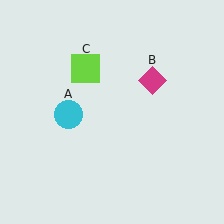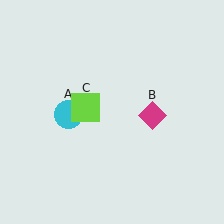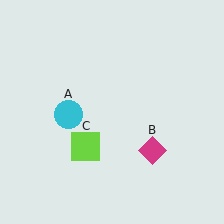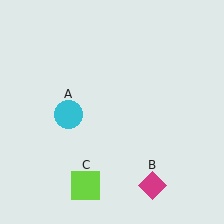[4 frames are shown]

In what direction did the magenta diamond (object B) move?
The magenta diamond (object B) moved down.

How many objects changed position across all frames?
2 objects changed position: magenta diamond (object B), lime square (object C).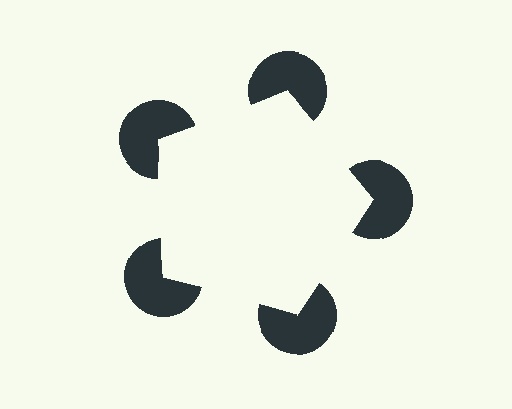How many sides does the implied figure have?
5 sides.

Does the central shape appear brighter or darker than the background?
It typically appears slightly brighter than the background, even though no actual brightness change is drawn.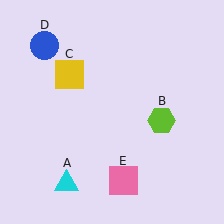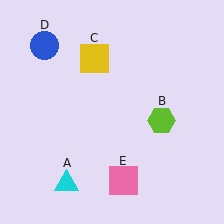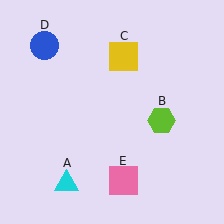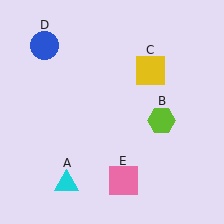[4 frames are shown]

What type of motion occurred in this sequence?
The yellow square (object C) rotated clockwise around the center of the scene.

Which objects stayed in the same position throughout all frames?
Cyan triangle (object A) and lime hexagon (object B) and blue circle (object D) and pink square (object E) remained stationary.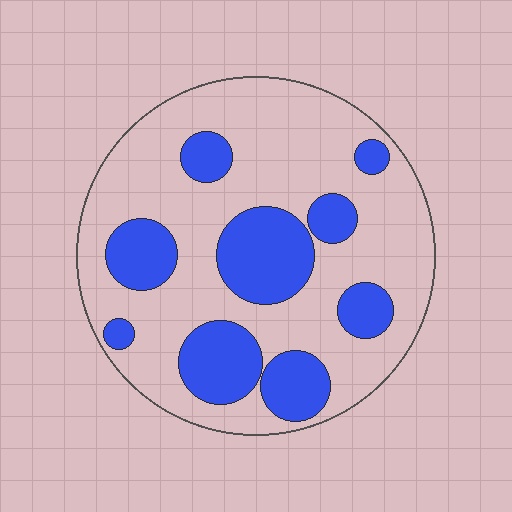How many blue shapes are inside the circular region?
9.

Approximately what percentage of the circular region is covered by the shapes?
Approximately 30%.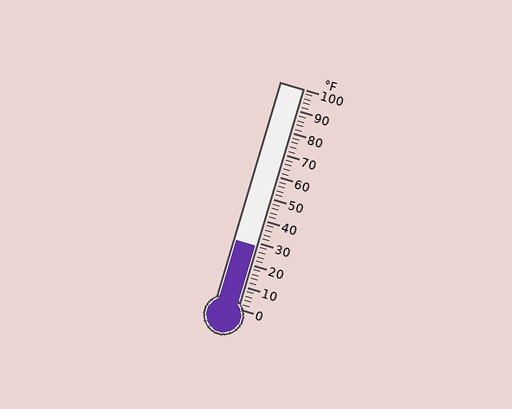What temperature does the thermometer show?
The thermometer shows approximately 28°F.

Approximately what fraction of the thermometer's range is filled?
The thermometer is filled to approximately 30% of its range.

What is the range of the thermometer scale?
The thermometer scale ranges from 0°F to 100°F.